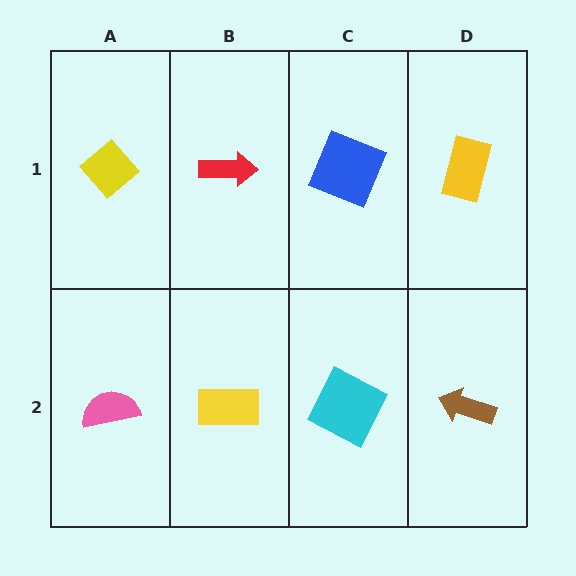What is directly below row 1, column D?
A brown arrow.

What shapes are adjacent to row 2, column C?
A blue square (row 1, column C), a yellow rectangle (row 2, column B), a brown arrow (row 2, column D).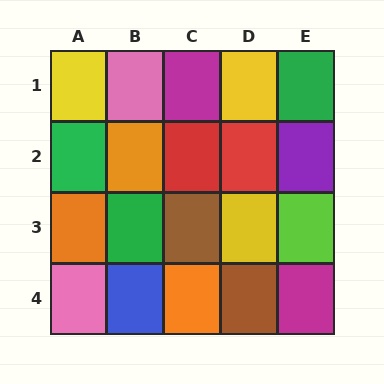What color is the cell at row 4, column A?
Pink.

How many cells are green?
3 cells are green.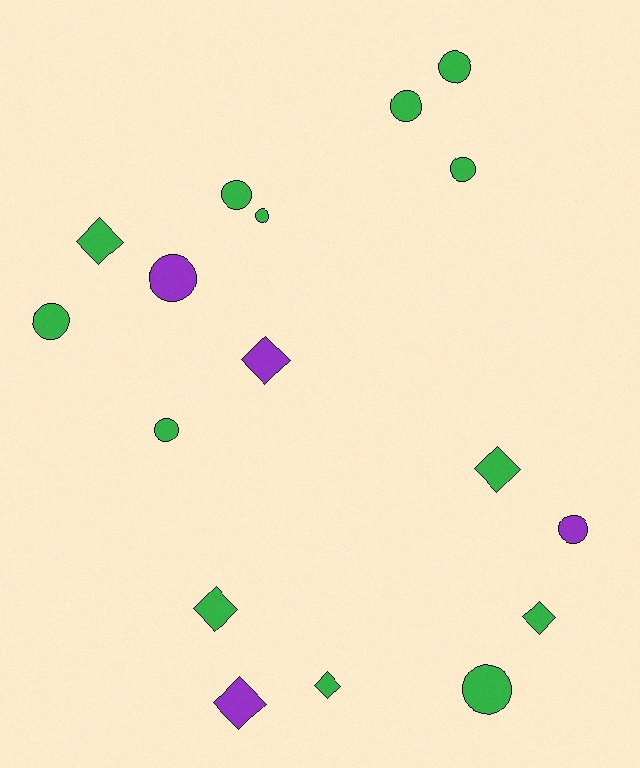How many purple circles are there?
There are 2 purple circles.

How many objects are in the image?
There are 17 objects.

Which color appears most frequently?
Green, with 13 objects.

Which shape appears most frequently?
Circle, with 10 objects.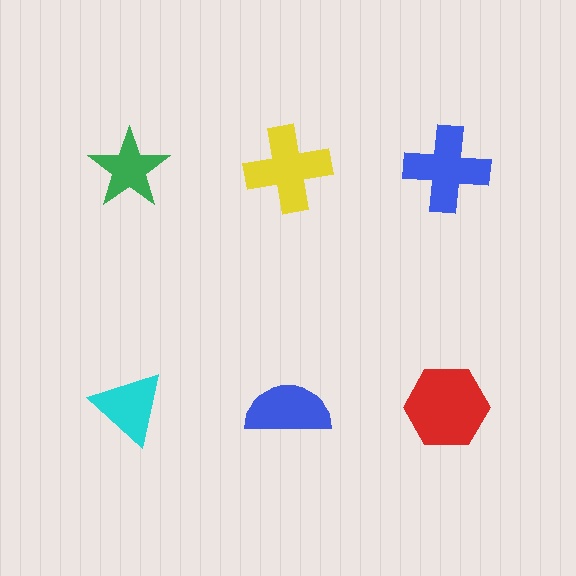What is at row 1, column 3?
A blue cross.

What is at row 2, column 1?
A cyan triangle.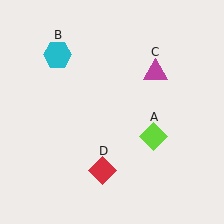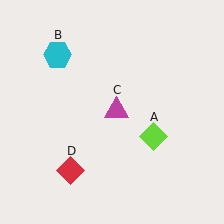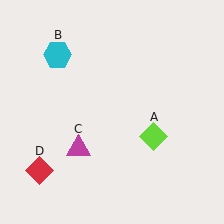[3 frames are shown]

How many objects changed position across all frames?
2 objects changed position: magenta triangle (object C), red diamond (object D).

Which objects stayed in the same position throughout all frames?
Lime diamond (object A) and cyan hexagon (object B) remained stationary.